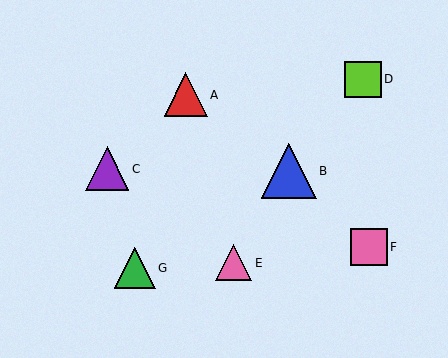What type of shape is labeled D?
Shape D is a lime square.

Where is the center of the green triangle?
The center of the green triangle is at (135, 268).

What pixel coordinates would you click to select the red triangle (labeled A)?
Click at (186, 95) to select the red triangle A.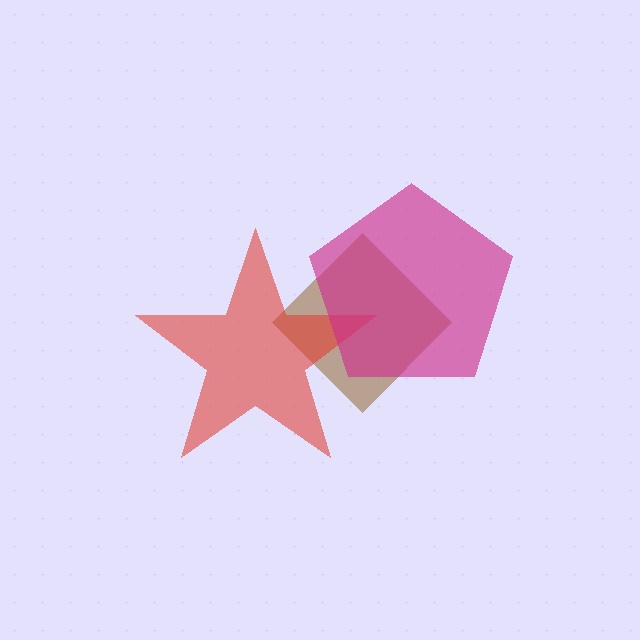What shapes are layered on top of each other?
The layered shapes are: a brown diamond, a red star, a magenta pentagon.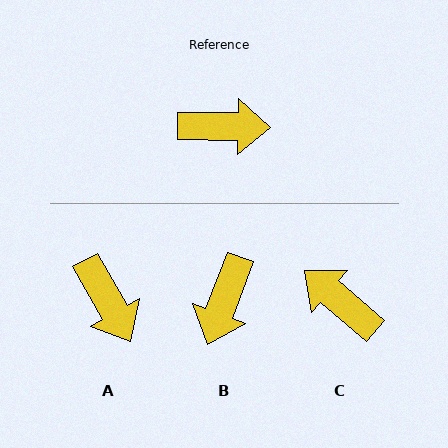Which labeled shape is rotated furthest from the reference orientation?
C, about 140 degrees away.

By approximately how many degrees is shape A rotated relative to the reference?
Approximately 60 degrees clockwise.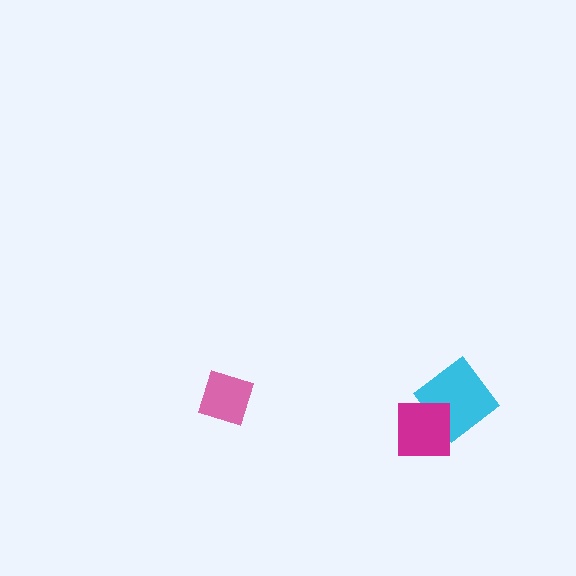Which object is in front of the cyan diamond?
The magenta square is in front of the cyan diamond.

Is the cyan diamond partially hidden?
Yes, it is partially covered by another shape.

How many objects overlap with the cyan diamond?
1 object overlaps with the cyan diamond.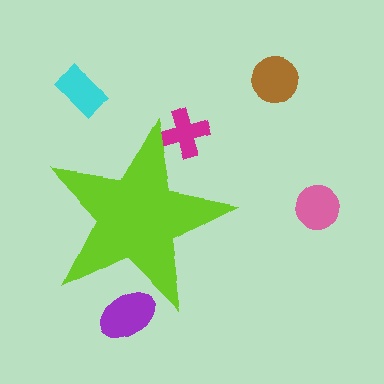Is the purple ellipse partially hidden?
Yes, the purple ellipse is partially hidden behind the lime star.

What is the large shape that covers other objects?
A lime star.